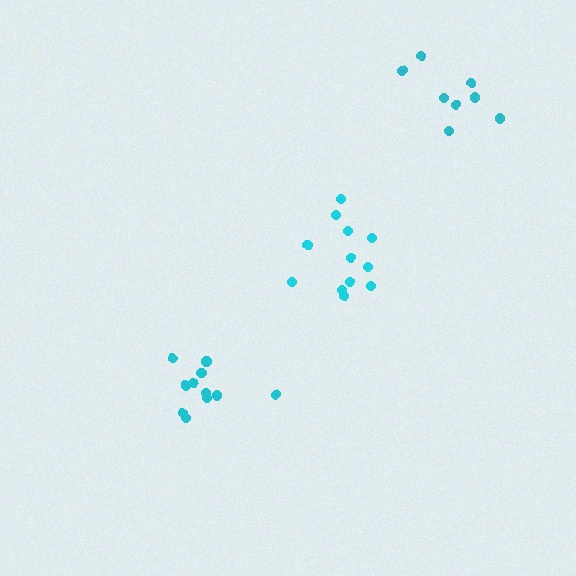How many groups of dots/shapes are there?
There are 3 groups.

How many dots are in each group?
Group 1: 11 dots, Group 2: 12 dots, Group 3: 8 dots (31 total).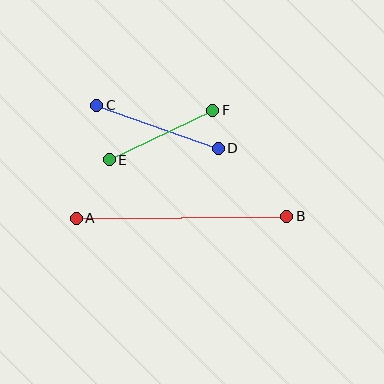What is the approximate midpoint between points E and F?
The midpoint is at approximately (161, 135) pixels.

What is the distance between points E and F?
The distance is approximately 115 pixels.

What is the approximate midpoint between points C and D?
The midpoint is at approximately (157, 127) pixels.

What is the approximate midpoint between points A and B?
The midpoint is at approximately (181, 217) pixels.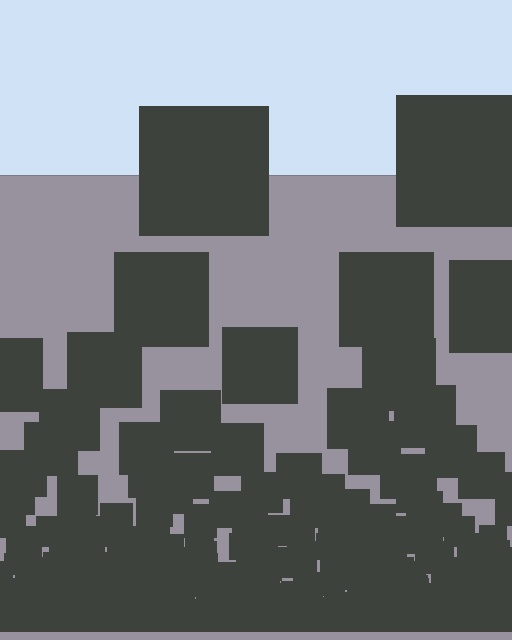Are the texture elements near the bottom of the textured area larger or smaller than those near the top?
Smaller. The gradient is inverted — elements near the bottom are smaller and denser.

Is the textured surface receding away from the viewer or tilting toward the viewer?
The surface appears to tilt toward the viewer. Texture elements get larger and sparser toward the top.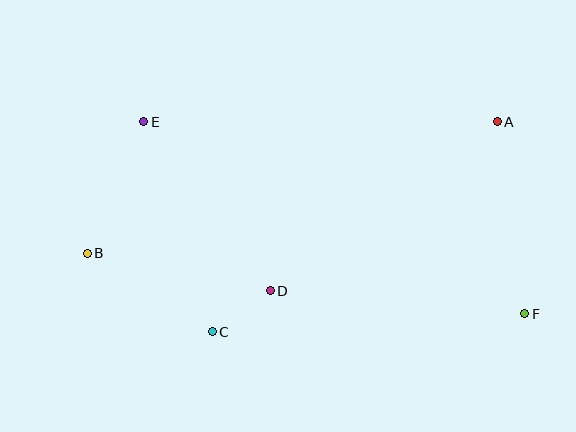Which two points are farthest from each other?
Points B and F are farthest from each other.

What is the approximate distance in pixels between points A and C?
The distance between A and C is approximately 354 pixels.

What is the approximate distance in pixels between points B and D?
The distance between B and D is approximately 187 pixels.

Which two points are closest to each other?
Points C and D are closest to each other.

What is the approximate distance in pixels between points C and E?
The distance between C and E is approximately 221 pixels.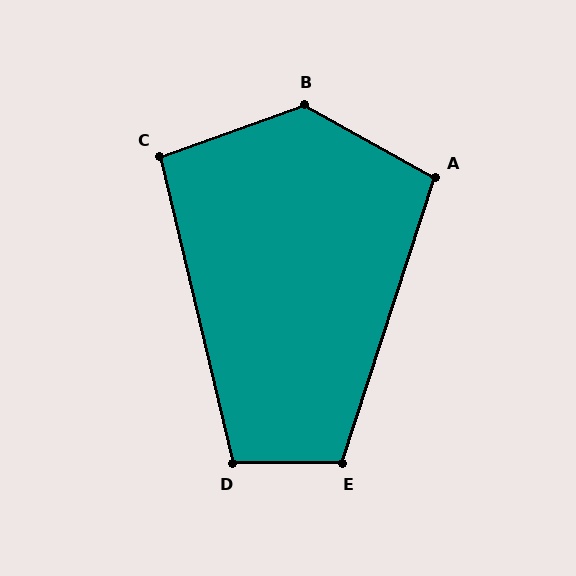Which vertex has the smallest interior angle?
C, at approximately 96 degrees.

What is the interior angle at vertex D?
Approximately 104 degrees (obtuse).